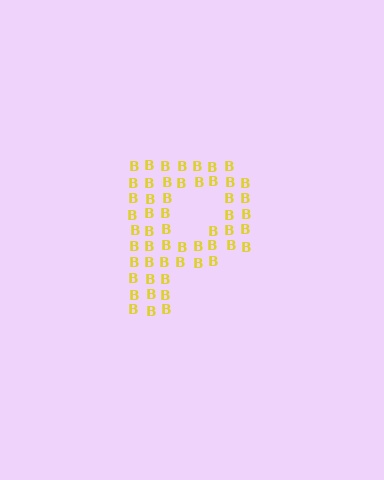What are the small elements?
The small elements are letter B's.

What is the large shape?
The large shape is the letter P.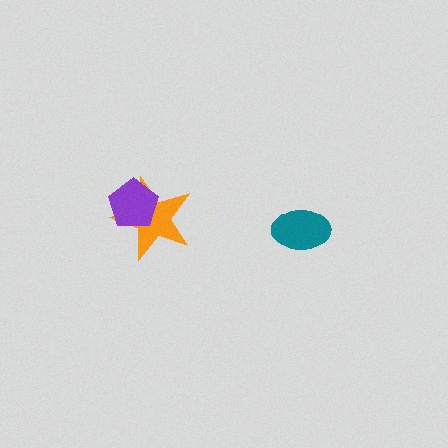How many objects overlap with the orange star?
1 object overlaps with the orange star.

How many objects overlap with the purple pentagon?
1 object overlaps with the purple pentagon.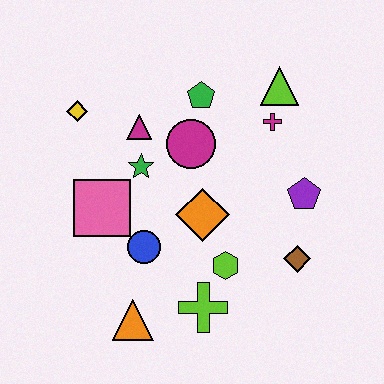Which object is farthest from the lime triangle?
The orange triangle is farthest from the lime triangle.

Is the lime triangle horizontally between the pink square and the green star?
No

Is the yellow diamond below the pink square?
No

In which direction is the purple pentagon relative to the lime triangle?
The purple pentagon is below the lime triangle.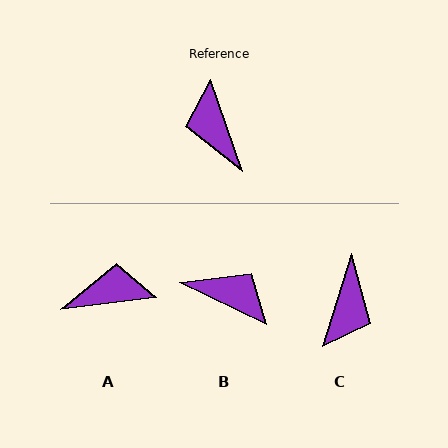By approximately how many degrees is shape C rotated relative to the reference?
Approximately 144 degrees counter-clockwise.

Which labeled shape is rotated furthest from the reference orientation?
C, about 144 degrees away.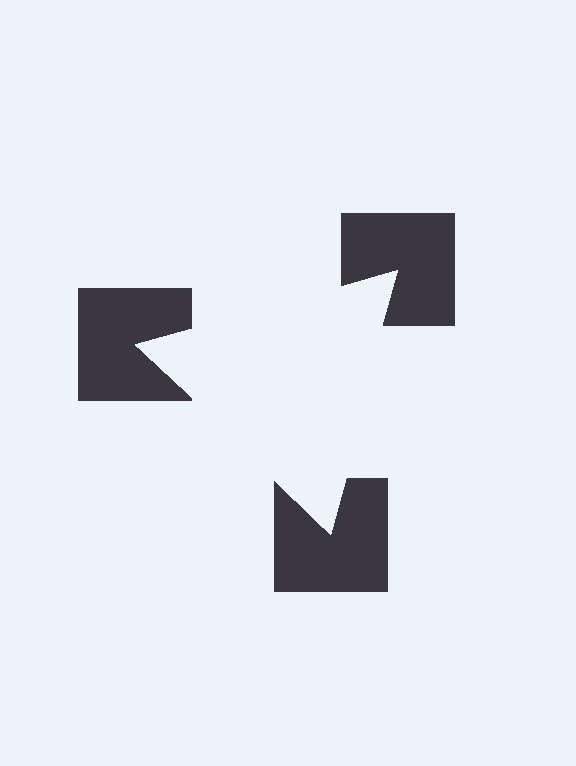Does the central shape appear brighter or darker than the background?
It typically appears slightly brighter than the background, even though no actual brightness change is drawn.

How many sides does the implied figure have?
3 sides.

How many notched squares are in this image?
There are 3 — one at each vertex of the illusory triangle.